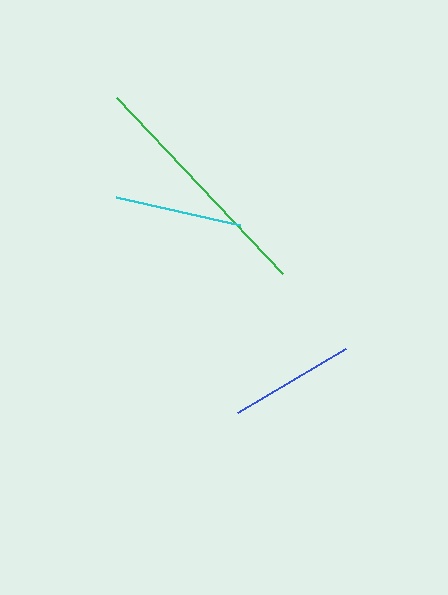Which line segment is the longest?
The green line is the longest at approximately 242 pixels.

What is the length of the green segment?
The green segment is approximately 242 pixels long.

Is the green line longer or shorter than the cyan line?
The green line is longer than the cyan line.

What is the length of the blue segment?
The blue segment is approximately 126 pixels long.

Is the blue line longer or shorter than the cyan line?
The cyan line is longer than the blue line.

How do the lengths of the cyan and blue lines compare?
The cyan and blue lines are approximately the same length.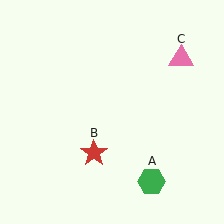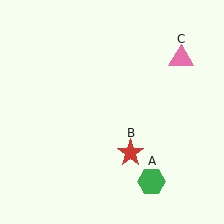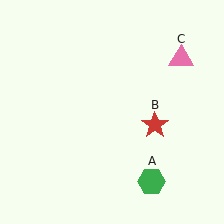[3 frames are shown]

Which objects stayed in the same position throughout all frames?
Green hexagon (object A) and pink triangle (object C) remained stationary.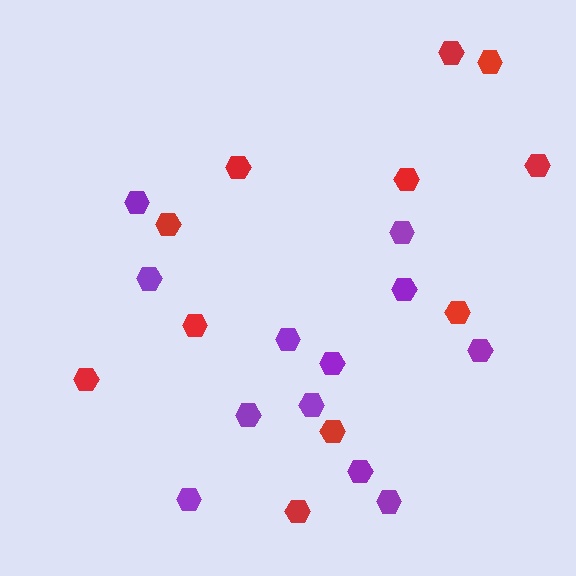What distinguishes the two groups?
There are 2 groups: one group of purple hexagons (12) and one group of red hexagons (11).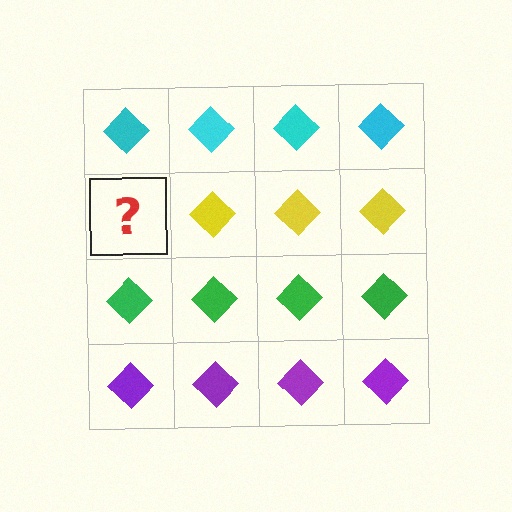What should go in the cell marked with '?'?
The missing cell should contain a yellow diamond.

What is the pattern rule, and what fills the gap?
The rule is that each row has a consistent color. The gap should be filled with a yellow diamond.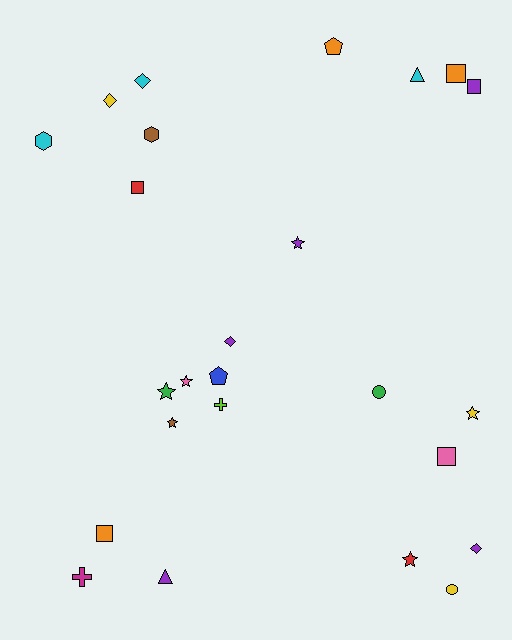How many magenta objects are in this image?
There is 1 magenta object.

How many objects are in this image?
There are 25 objects.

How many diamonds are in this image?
There are 4 diamonds.